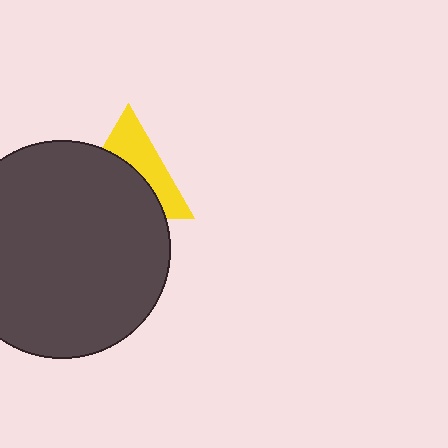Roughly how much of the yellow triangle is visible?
A small part of it is visible (roughly 43%).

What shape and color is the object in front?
The object in front is a dark gray circle.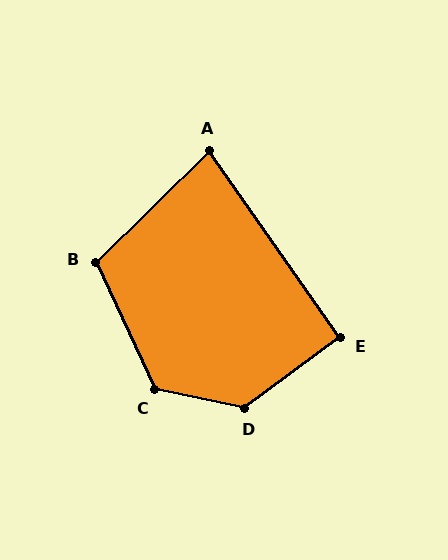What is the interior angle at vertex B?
Approximately 109 degrees (obtuse).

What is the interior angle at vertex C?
Approximately 127 degrees (obtuse).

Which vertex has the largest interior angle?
D, at approximately 132 degrees.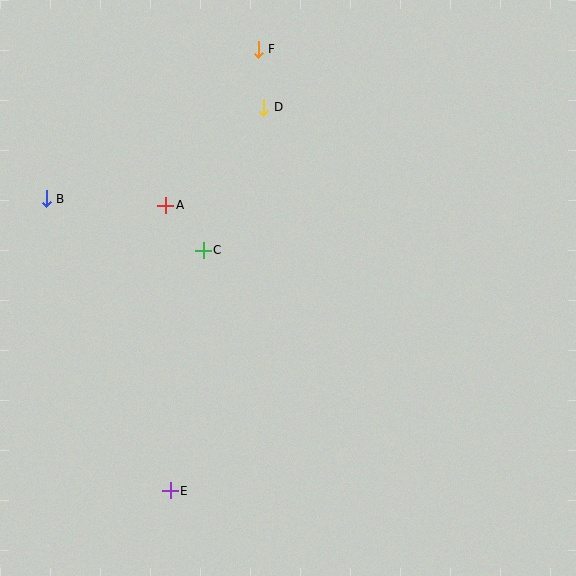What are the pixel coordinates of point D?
Point D is at (264, 107).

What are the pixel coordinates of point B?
Point B is at (46, 199).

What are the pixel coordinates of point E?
Point E is at (170, 491).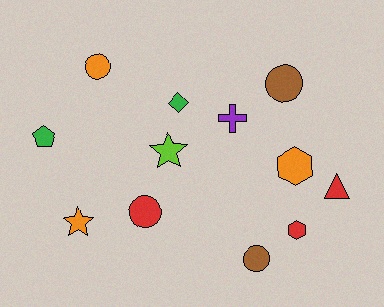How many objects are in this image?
There are 12 objects.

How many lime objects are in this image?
There is 1 lime object.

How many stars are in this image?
There are 2 stars.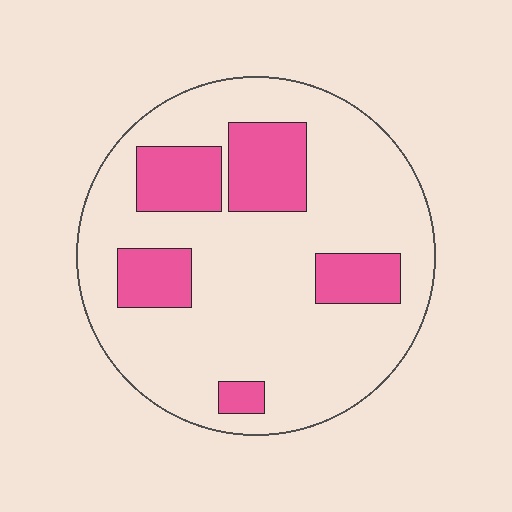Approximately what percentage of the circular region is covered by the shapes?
Approximately 25%.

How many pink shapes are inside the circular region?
5.